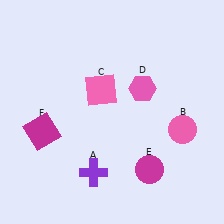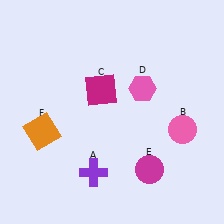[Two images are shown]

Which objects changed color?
C changed from pink to magenta. F changed from magenta to orange.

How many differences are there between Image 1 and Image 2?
There are 2 differences between the two images.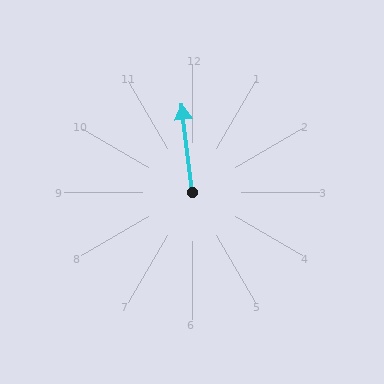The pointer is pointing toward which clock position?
Roughly 12 o'clock.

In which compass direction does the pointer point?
North.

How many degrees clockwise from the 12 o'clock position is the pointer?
Approximately 353 degrees.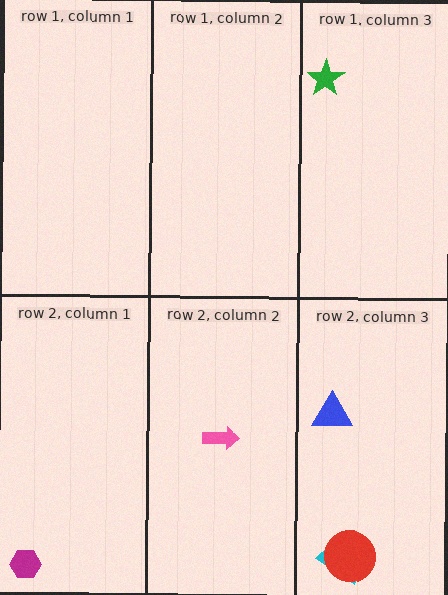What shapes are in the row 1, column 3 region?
The green star.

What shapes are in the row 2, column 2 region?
The pink arrow.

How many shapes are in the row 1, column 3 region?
1.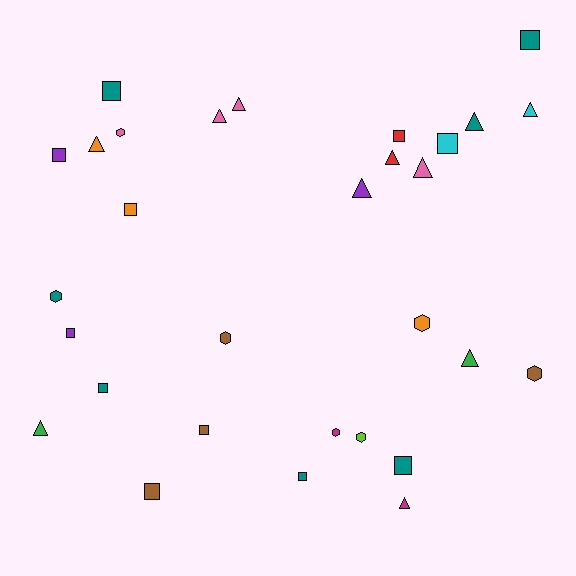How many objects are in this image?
There are 30 objects.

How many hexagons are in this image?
There are 7 hexagons.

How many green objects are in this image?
There are 2 green objects.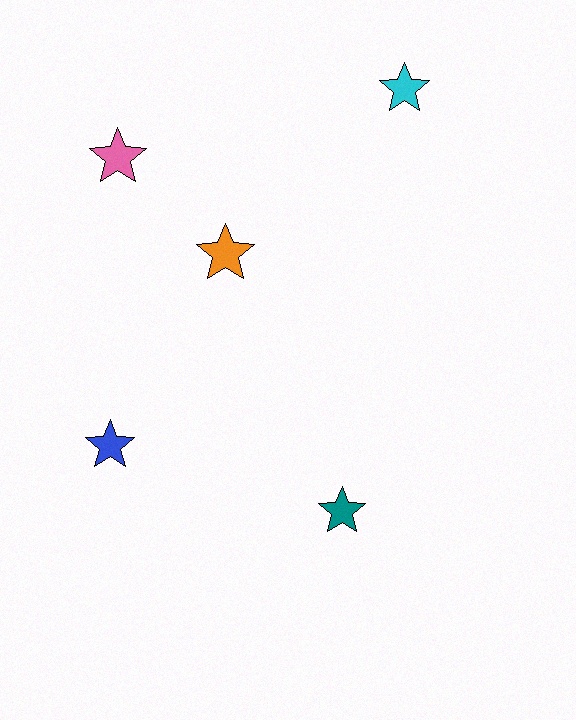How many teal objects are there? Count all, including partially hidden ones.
There is 1 teal object.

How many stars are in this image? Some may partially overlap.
There are 5 stars.